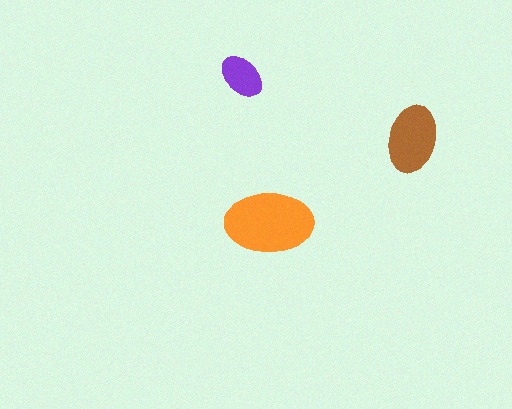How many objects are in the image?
There are 3 objects in the image.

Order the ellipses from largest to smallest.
the orange one, the brown one, the purple one.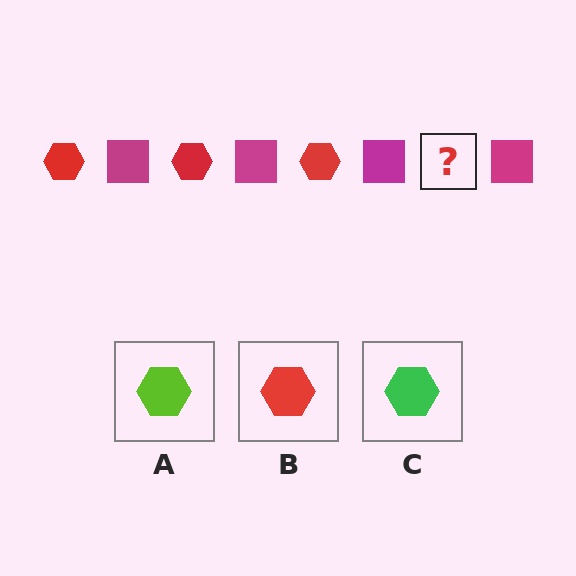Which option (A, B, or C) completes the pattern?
B.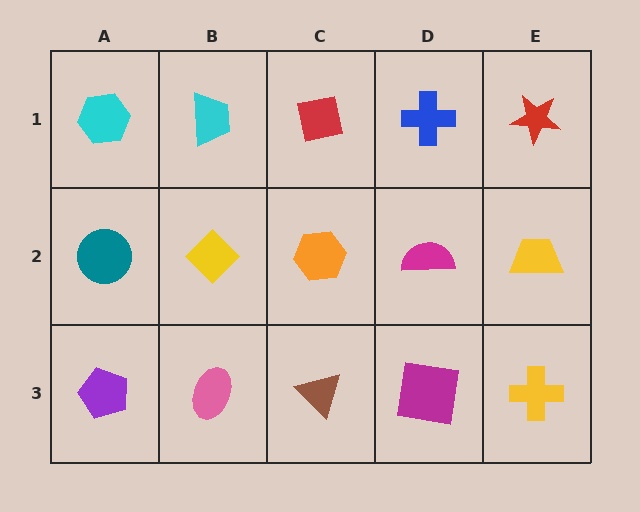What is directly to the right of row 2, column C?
A magenta semicircle.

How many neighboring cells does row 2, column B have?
4.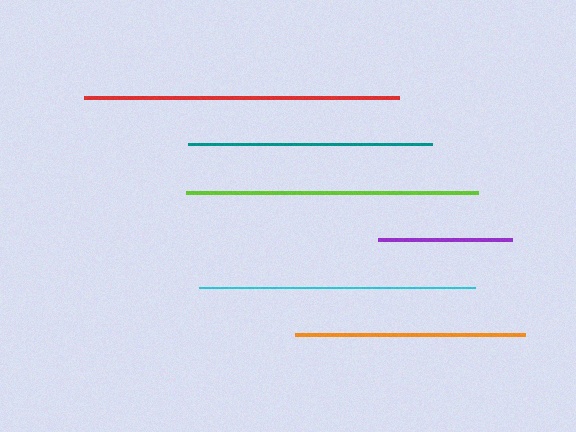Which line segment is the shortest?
The purple line is the shortest at approximately 134 pixels.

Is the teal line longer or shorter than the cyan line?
The cyan line is longer than the teal line.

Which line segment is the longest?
The red line is the longest at approximately 315 pixels.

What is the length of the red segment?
The red segment is approximately 315 pixels long.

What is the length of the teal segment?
The teal segment is approximately 244 pixels long.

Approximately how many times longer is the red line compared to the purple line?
The red line is approximately 2.4 times the length of the purple line.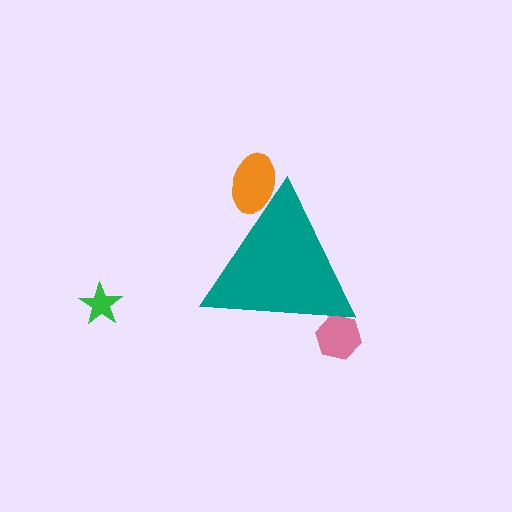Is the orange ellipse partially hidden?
Yes, the orange ellipse is partially hidden behind the teal triangle.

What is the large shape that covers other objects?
A teal triangle.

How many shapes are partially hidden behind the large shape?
2 shapes are partially hidden.